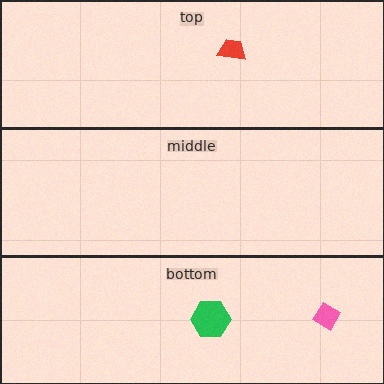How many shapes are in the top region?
1.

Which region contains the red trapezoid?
The top region.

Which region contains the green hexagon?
The bottom region.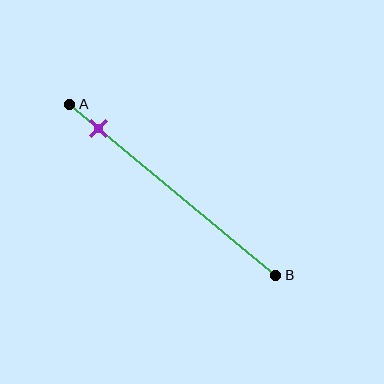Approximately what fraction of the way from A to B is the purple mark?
The purple mark is approximately 15% of the way from A to B.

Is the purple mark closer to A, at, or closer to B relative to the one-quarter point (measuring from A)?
The purple mark is closer to point A than the one-quarter point of segment AB.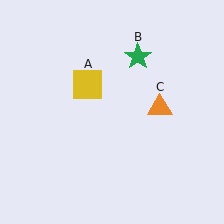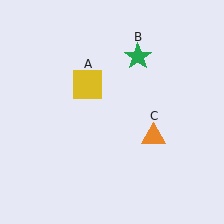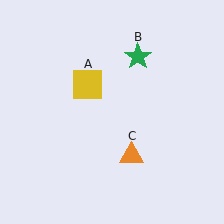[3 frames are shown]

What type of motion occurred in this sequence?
The orange triangle (object C) rotated clockwise around the center of the scene.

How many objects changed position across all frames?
1 object changed position: orange triangle (object C).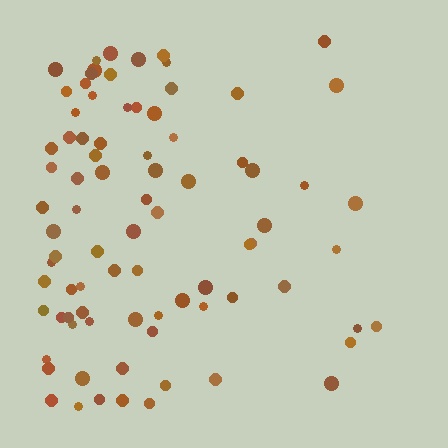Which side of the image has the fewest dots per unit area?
The right.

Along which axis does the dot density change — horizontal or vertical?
Horizontal.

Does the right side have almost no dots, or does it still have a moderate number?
Still a moderate number, just noticeably fewer than the left.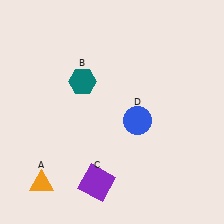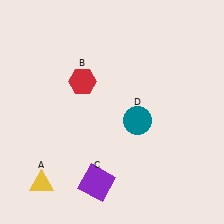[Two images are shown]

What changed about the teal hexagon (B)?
In Image 1, B is teal. In Image 2, it changed to red.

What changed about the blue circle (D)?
In Image 1, D is blue. In Image 2, it changed to teal.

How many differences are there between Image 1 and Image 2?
There are 3 differences between the two images.